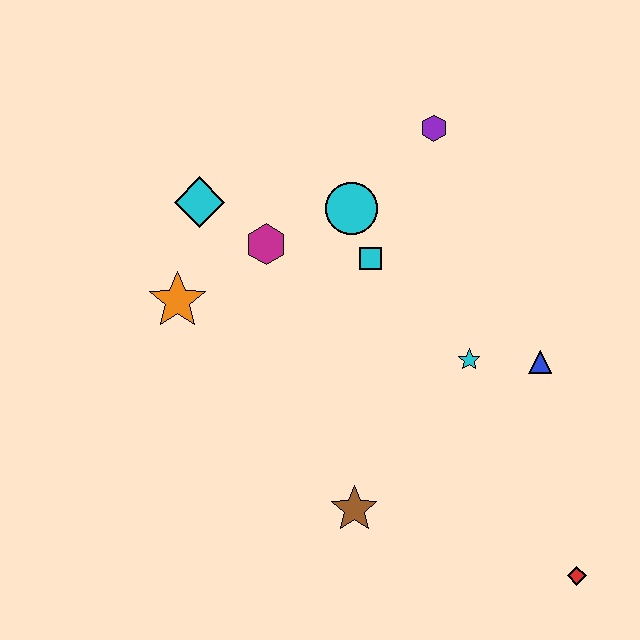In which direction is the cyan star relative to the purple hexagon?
The cyan star is below the purple hexagon.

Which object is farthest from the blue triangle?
The cyan diamond is farthest from the blue triangle.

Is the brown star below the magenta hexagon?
Yes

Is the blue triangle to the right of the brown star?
Yes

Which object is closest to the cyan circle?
The cyan square is closest to the cyan circle.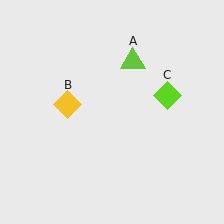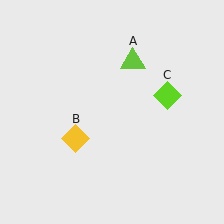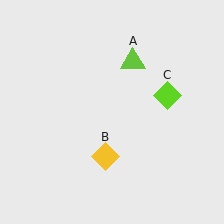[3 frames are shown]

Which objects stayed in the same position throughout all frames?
Lime triangle (object A) and lime diamond (object C) remained stationary.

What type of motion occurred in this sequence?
The yellow diamond (object B) rotated counterclockwise around the center of the scene.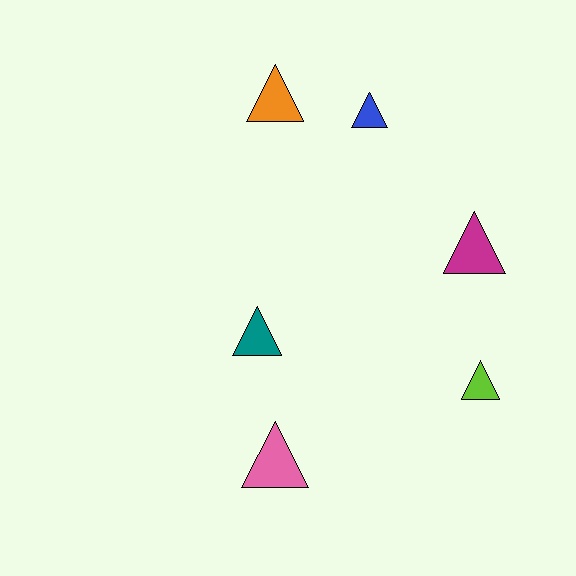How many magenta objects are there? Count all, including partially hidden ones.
There is 1 magenta object.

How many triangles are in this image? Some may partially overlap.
There are 6 triangles.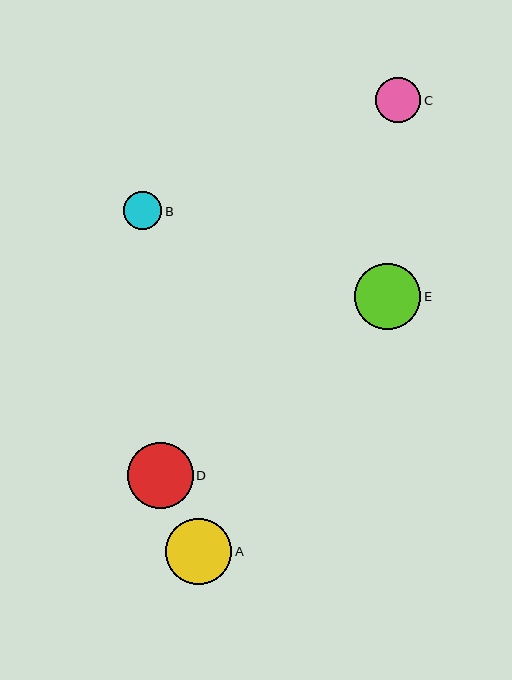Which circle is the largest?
Circle A is the largest with a size of approximately 66 pixels.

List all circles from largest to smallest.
From largest to smallest: A, E, D, C, B.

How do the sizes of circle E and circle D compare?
Circle E and circle D are approximately the same size.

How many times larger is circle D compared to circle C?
Circle D is approximately 1.5 times the size of circle C.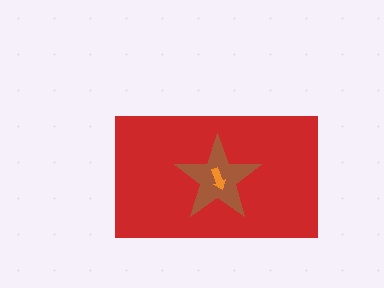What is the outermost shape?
The red rectangle.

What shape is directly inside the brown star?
The orange arrow.